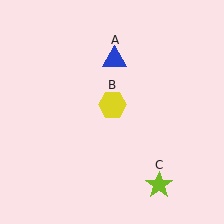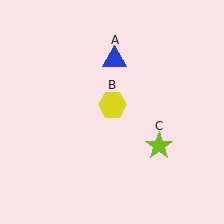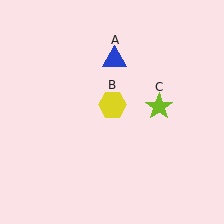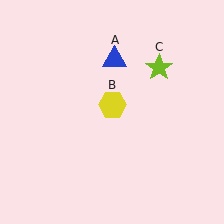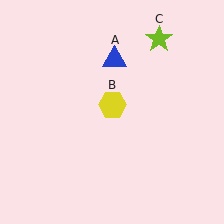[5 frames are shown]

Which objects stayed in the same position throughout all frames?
Blue triangle (object A) and yellow hexagon (object B) remained stationary.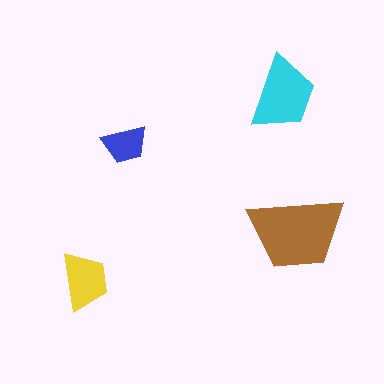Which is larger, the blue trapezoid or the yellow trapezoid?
The yellow one.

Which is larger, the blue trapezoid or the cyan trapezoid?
The cyan one.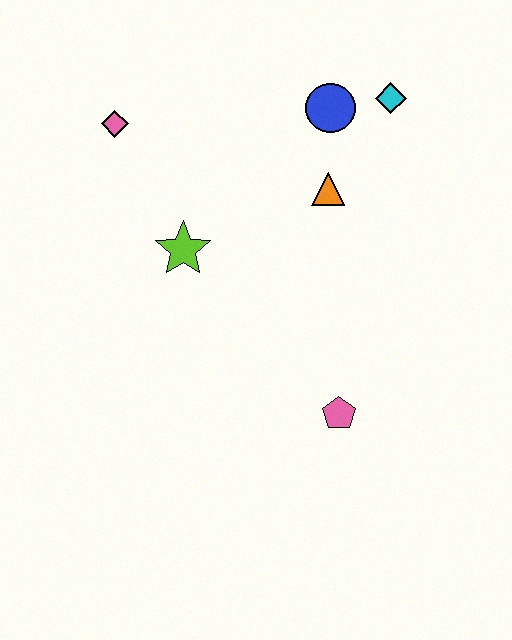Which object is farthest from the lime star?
The cyan diamond is farthest from the lime star.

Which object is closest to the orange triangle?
The blue circle is closest to the orange triangle.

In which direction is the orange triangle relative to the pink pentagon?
The orange triangle is above the pink pentagon.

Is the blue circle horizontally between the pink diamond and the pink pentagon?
Yes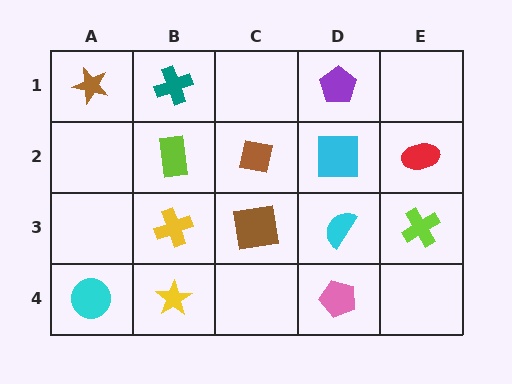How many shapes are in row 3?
4 shapes.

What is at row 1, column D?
A purple pentagon.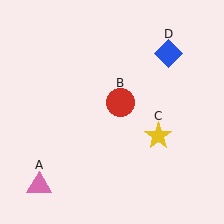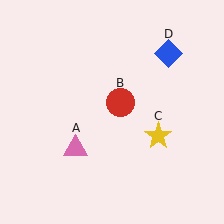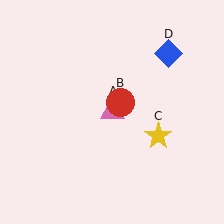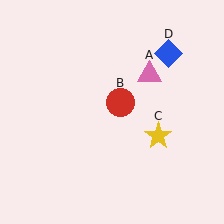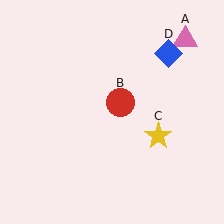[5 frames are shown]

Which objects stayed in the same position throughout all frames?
Red circle (object B) and yellow star (object C) and blue diamond (object D) remained stationary.